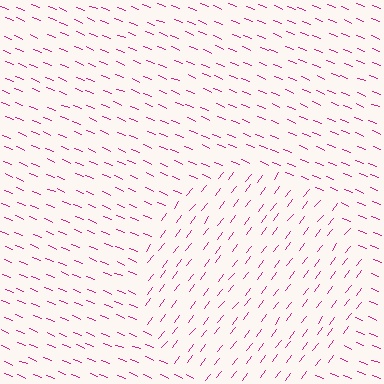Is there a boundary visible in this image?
Yes, there is a texture boundary formed by a change in line orientation.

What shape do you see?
I see a circle.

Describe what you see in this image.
The image is filled with small magenta line segments. A circle region in the image has lines oriented differently from the surrounding lines, creating a visible texture boundary.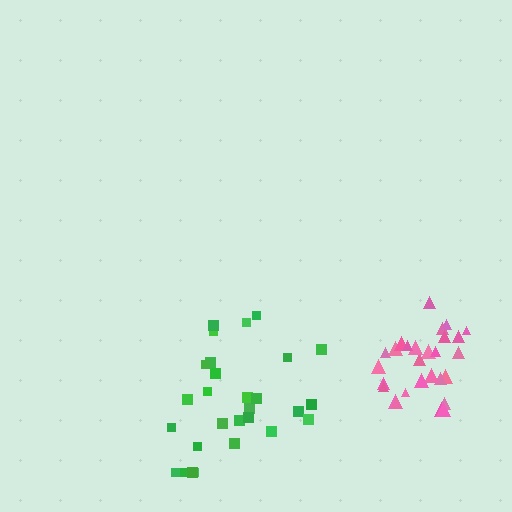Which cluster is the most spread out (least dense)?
Green.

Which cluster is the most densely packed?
Pink.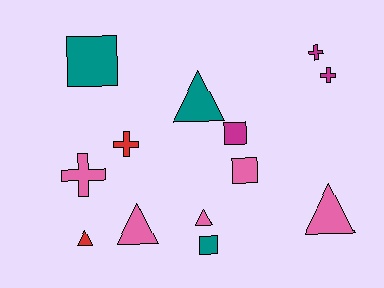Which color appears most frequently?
Pink, with 5 objects.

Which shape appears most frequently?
Triangle, with 5 objects.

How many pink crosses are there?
There is 1 pink cross.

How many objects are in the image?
There are 13 objects.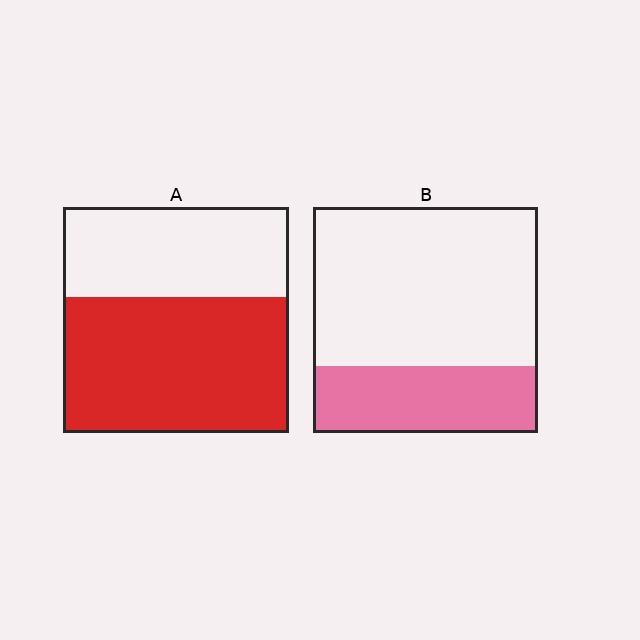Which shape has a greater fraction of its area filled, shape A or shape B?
Shape A.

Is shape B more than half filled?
No.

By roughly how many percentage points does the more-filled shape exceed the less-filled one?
By roughly 30 percentage points (A over B).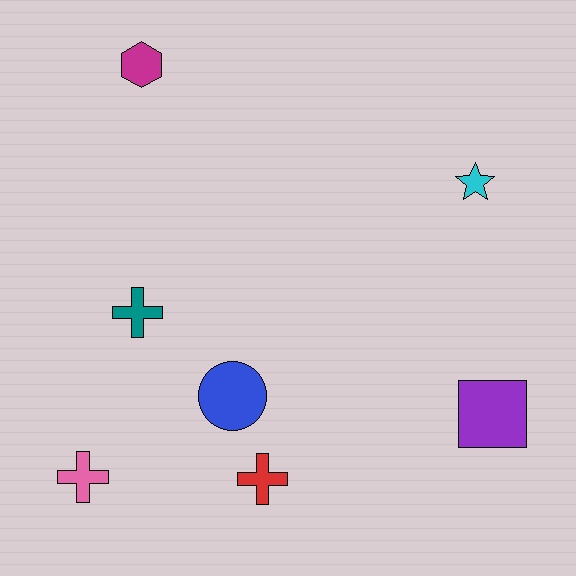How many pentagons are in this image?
There are no pentagons.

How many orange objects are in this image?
There are no orange objects.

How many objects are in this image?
There are 7 objects.